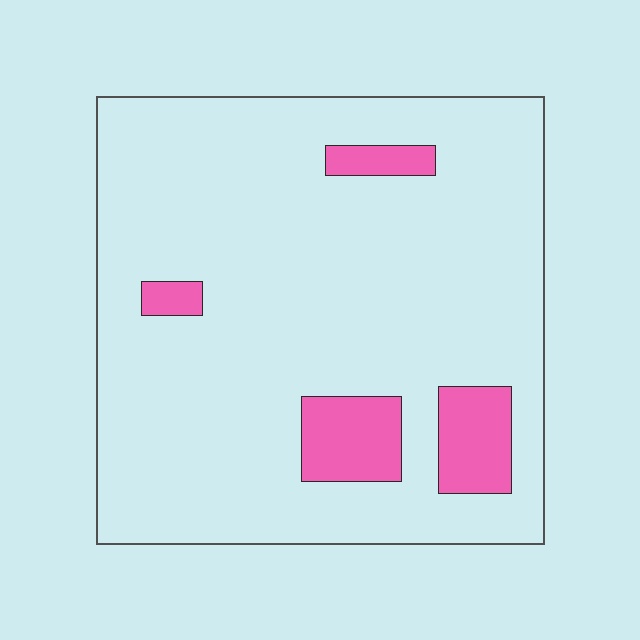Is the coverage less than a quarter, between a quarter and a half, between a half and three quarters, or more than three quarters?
Less than a quarter.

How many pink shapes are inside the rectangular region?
4.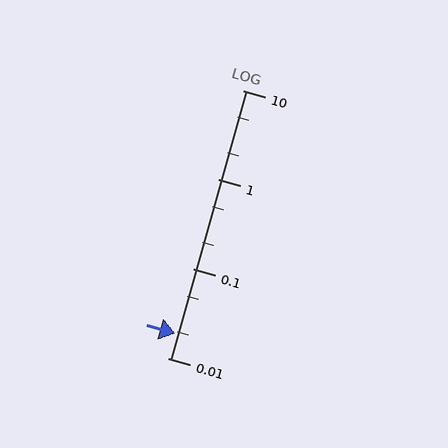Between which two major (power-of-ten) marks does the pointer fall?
The pointer is between 0.01 and 0.1.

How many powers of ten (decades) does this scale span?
The scale spans 3 decades, from 0.01 to 10.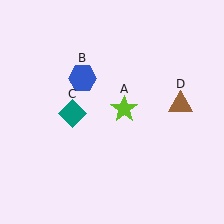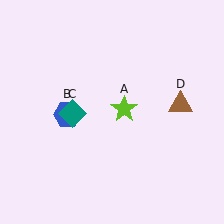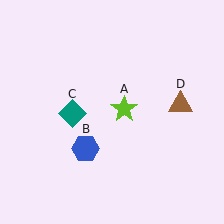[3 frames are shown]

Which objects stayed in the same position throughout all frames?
Lime star (object A) and teal diamond (object C) and brown triangle (object D) remained stationary.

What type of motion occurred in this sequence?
The blue hexagon (object B) rotated counterclockwise around the center of the scene.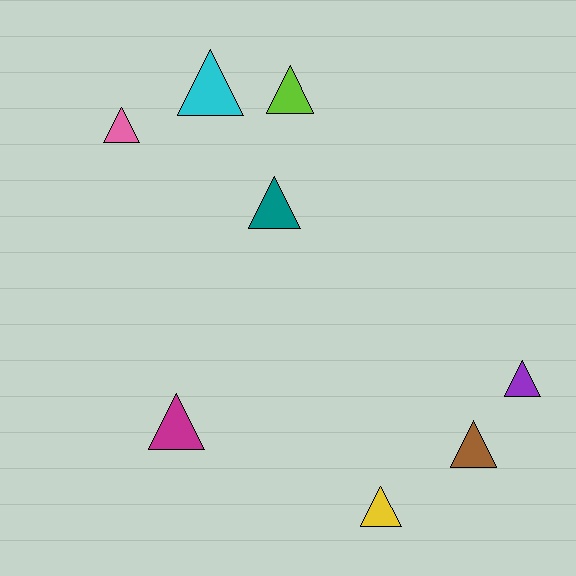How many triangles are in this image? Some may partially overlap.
There are 8 triangles.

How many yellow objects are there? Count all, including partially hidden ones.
There is 1 yellow object.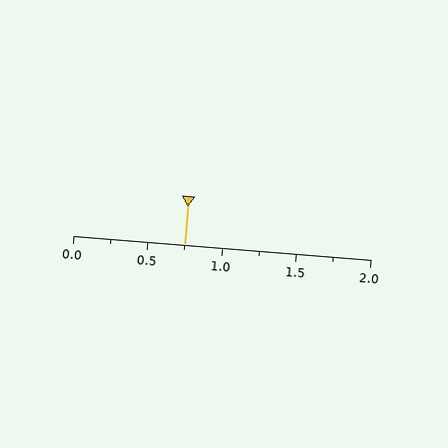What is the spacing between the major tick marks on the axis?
The major ticks are spaced 0.5 apart.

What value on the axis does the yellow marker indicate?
The marker indicates approximately 0.75.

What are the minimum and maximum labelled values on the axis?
The axis runs from 0.0 to 2.0.